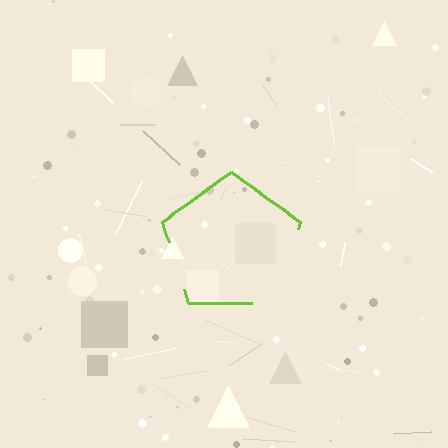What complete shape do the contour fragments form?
The contour fragments form a pentagon.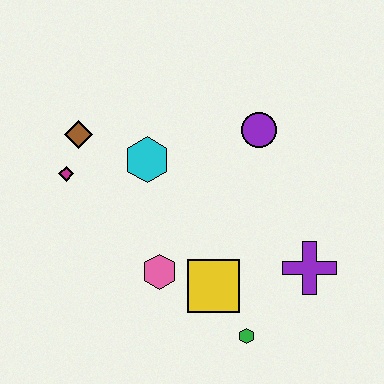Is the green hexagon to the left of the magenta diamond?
No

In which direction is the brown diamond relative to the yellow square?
The brown diamond is above the yellow square.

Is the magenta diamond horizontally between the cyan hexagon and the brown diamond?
No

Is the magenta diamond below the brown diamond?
Yes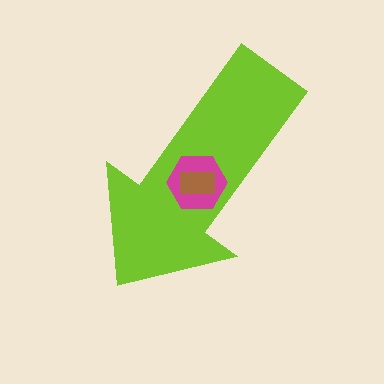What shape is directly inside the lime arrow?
The magenta hexagon.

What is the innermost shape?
The brown rectangle.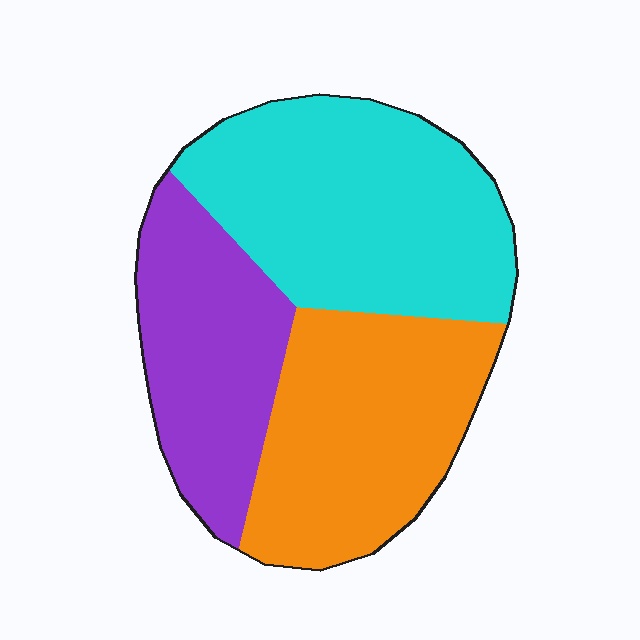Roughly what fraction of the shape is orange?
Orange covers around 35% of the shape.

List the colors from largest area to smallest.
From largest to smallest: cyan, orange, purple.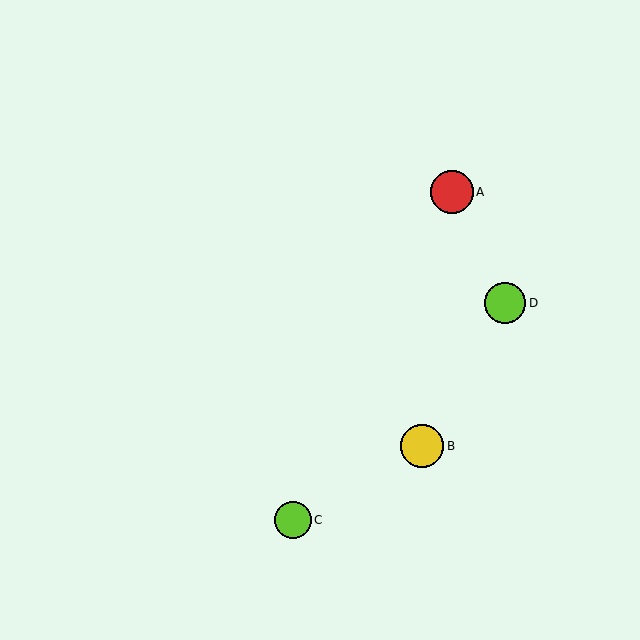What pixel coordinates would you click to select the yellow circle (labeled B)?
Click at (422, 446) to select the yellow circle B.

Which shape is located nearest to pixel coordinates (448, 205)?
The red circle (labeled A) at (452, 192) is nearest to that location.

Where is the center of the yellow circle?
The center of the yellow circle is at (422, 446).